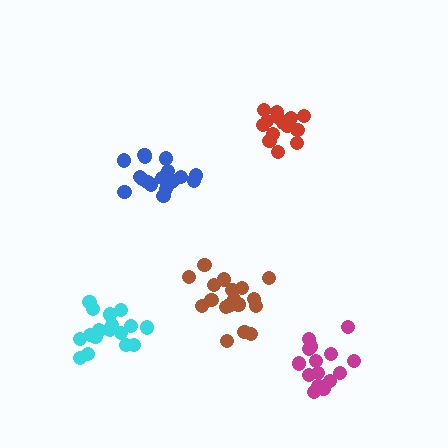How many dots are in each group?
Group 1: 18 dots, Group 2: 17 dots, Group 3: 16 dots, Group 4: 15 dots, Group 5: 19 dots (85 total).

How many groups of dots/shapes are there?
There are 5 groups.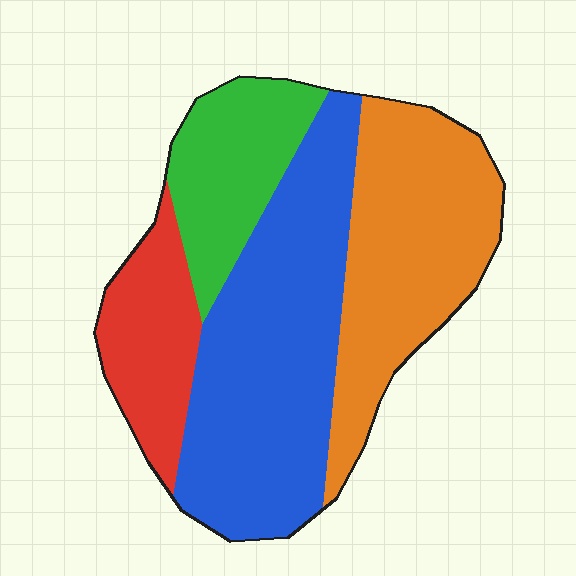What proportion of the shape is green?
Green covers about 15% of the shape.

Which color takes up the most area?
Blue, at roughly 40%.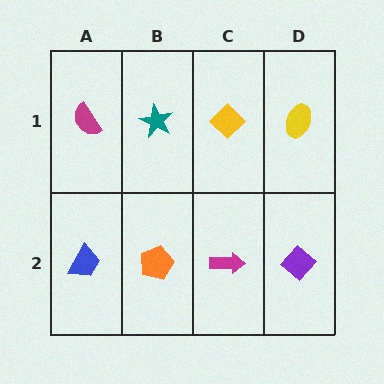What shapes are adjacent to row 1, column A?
A blue trapezoid (row 2, column A), a teal star (row 1, column B).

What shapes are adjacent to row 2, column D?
A yellow ellipse (row 1, column D), a magenta arrow (row 2, column C).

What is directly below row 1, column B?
An orange pentagon.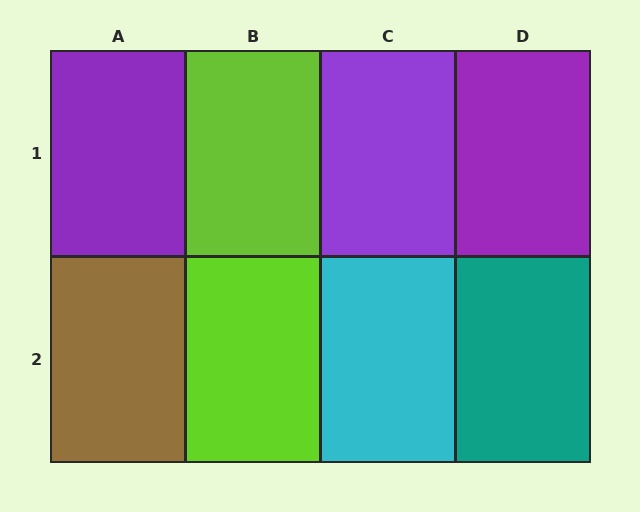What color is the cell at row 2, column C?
Cyan.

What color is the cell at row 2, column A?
Brown.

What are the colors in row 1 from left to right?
Purple, lime, purple, purple.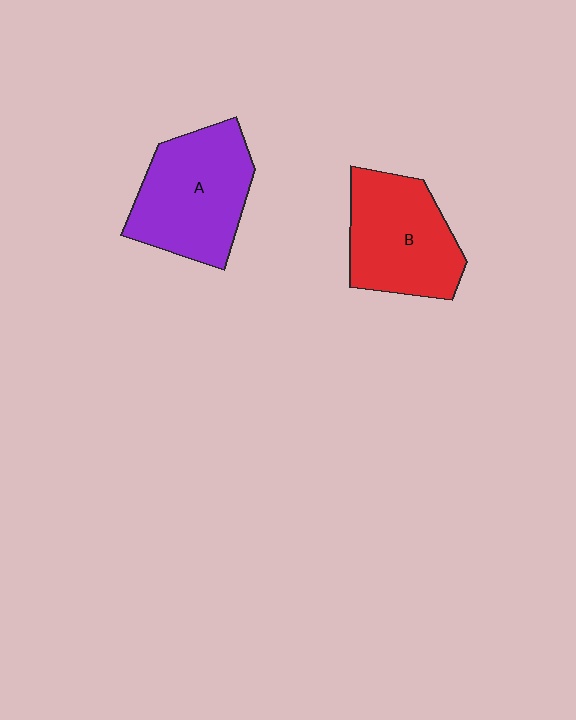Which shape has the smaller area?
Shape B (red).